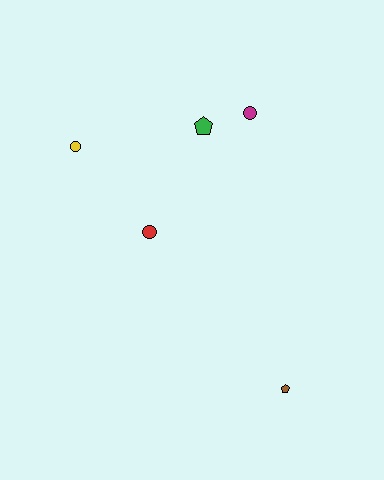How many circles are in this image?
There are 3 circles.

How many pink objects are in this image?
There are no pink objects.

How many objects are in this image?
There are 5 objects.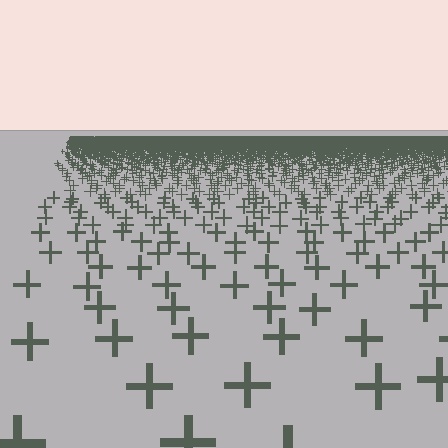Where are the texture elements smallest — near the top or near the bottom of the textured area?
Near the top.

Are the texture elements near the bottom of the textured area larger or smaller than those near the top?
Larger. Near the bottom, elements are closer to the viewer and appear at a bigger on-screen size.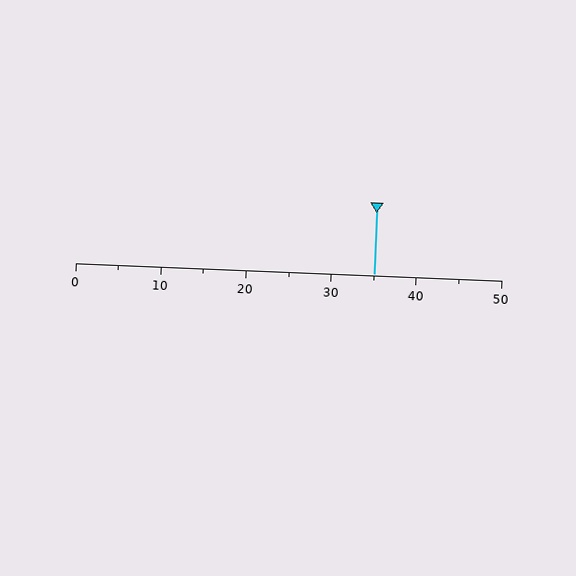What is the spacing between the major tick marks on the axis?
The major ticks are spaced 10 apart.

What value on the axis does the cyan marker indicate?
The marker indicates approximately 35.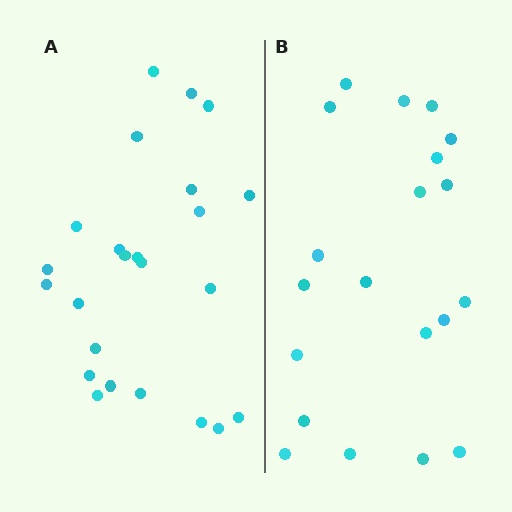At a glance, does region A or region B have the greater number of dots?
Region A (the left region) has more dots.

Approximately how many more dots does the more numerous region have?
Region A has about 4 more dots than region B.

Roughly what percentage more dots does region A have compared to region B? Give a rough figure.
About 20% more.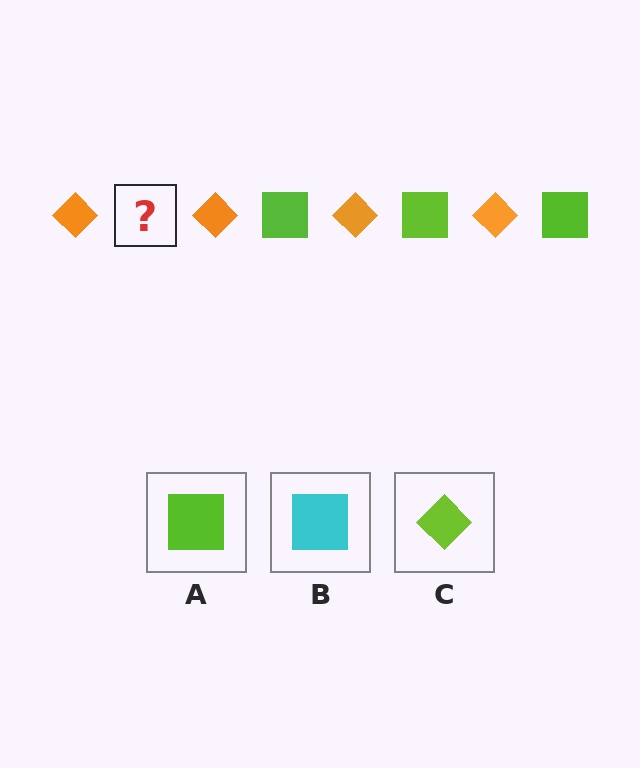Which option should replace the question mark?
Option A.